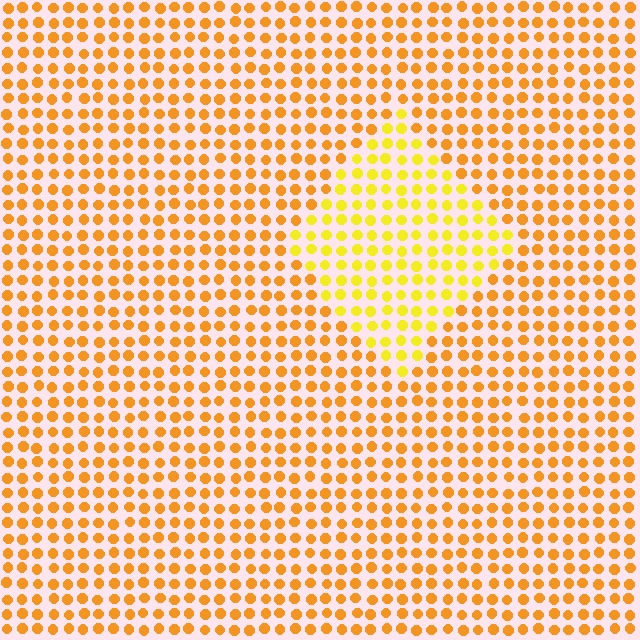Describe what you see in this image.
The image is filled with small orange elements in a uniform arrangement. A diamond-shaped region is visible where the elements are tinted to a slightly different hue, forming a subtle color boundary.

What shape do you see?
I see a diamond.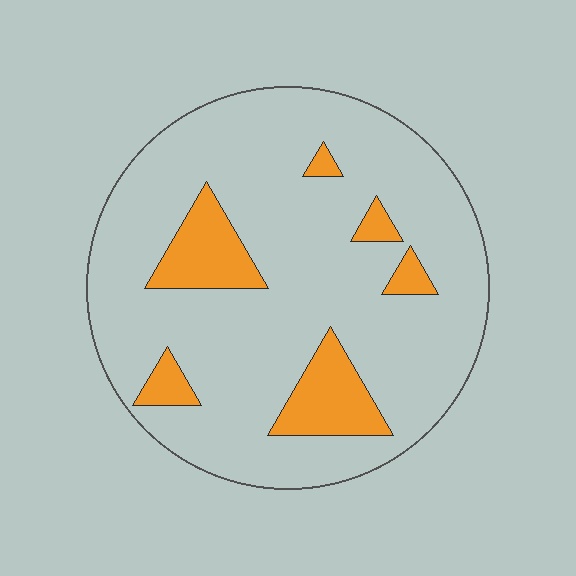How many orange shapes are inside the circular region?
6.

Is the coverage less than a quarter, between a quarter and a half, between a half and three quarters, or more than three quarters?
Less than a quarter.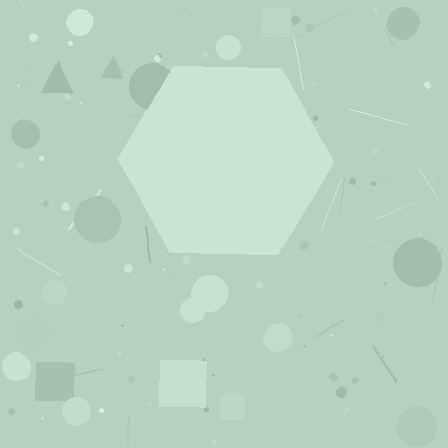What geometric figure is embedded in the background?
A hexagon is embedded in the background.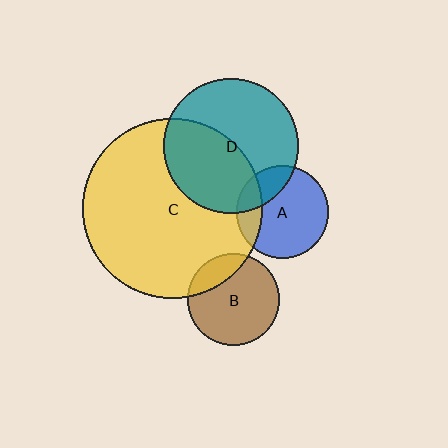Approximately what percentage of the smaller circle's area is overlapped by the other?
Approximately 25%.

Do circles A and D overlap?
Yes.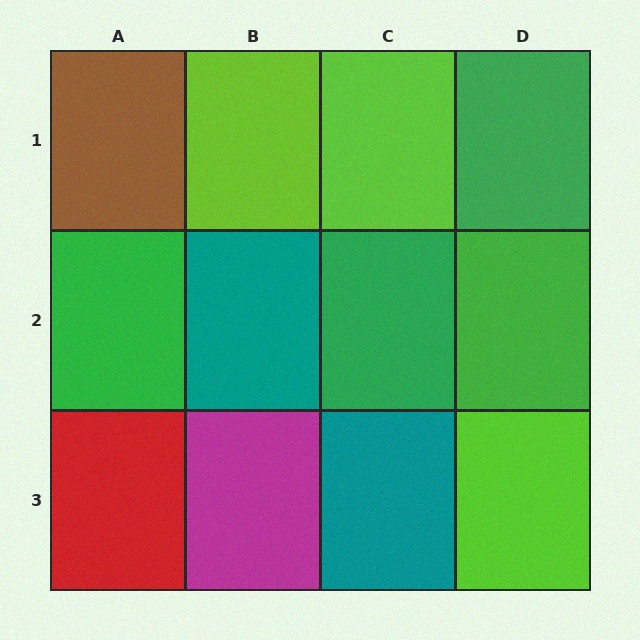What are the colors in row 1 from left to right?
Brown, lime, lime, green.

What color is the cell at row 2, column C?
Green.